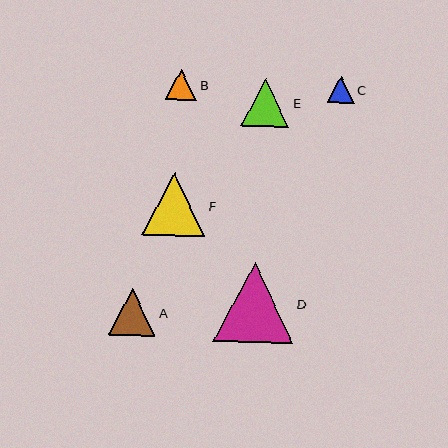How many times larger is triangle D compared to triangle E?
Triangle D is approximately 1.6 times the size of triangle E.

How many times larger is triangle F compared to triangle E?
Triangle F is approximately 1.3 times the size of triangle E.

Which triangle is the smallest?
Triangle C is the smallest with a size of approximately 27 pixels.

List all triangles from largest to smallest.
From largest to smallest: D, F, E, A, B, C.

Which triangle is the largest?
Triangle D is the largest with a size of approximately 79 pixels.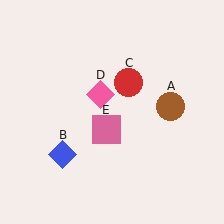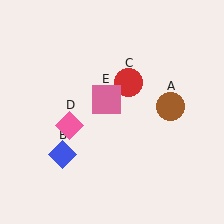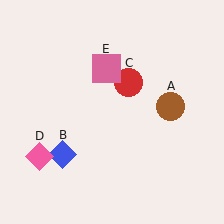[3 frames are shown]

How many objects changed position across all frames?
2 objects changed position: pink diamond (object D), pink square (object E).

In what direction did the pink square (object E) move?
The pink square (object E) moved up.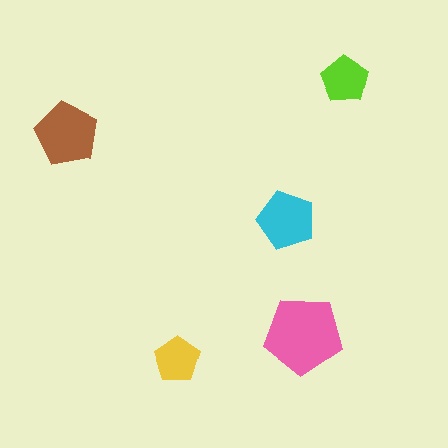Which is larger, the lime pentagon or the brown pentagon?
The brown one.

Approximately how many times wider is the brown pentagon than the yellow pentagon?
About 1.5 times wider.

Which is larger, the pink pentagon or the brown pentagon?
The pink one.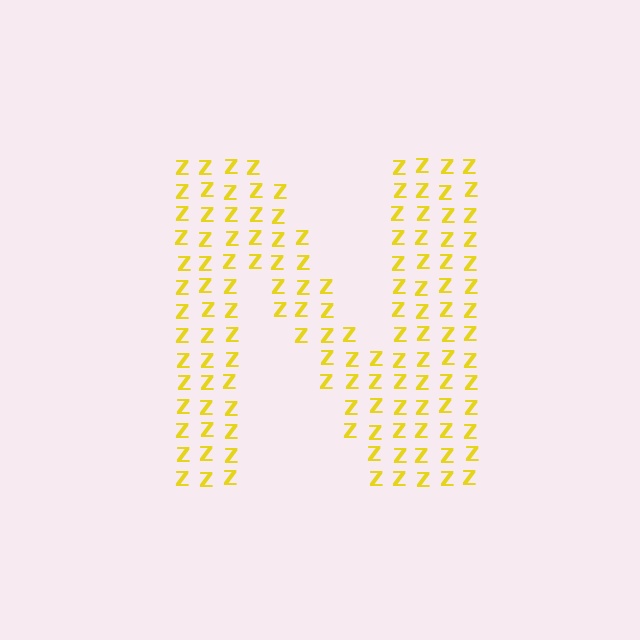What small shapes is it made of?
It is made of small letter Z's.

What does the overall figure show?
The overall figure shows the letter N.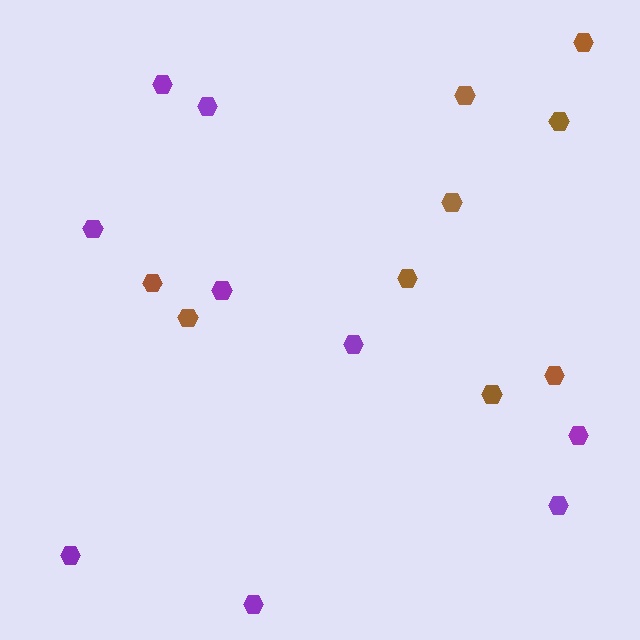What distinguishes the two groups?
There are 2 groups: one group of brown hexagons (9) and one group of purple hexagons (9).